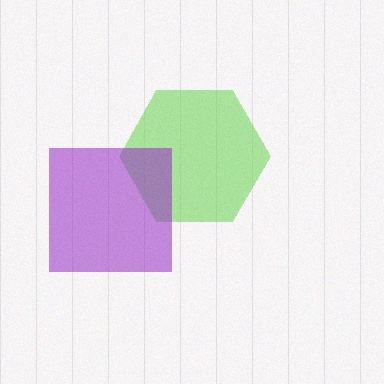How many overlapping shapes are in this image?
There are 2 overlapping shapes in the image.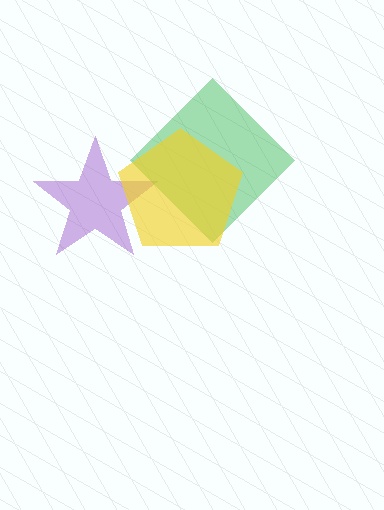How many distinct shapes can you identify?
There are 3 distinct shapes: a purple star, a green diamond, a yellow pentagon.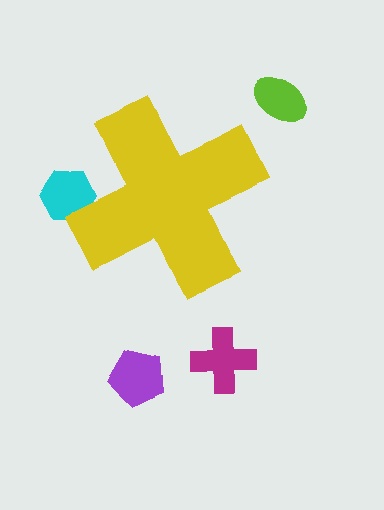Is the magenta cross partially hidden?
No, the magenta cross is fully visible.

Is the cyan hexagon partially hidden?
Yes, the cyan hexagon is partially hidden behind the yellow cross.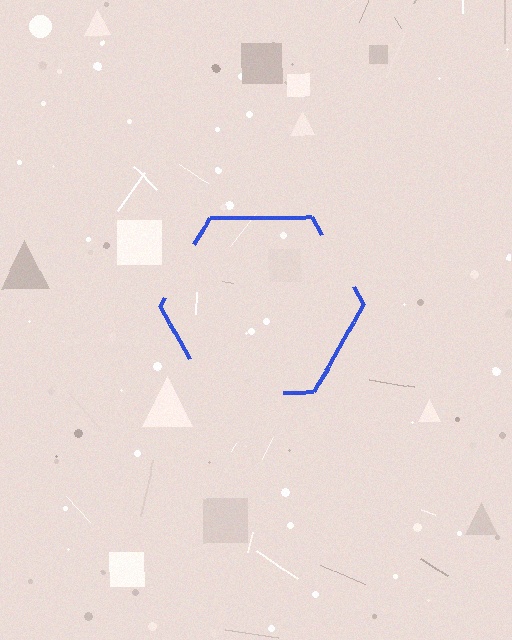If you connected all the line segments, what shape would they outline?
They would outline a hexagon.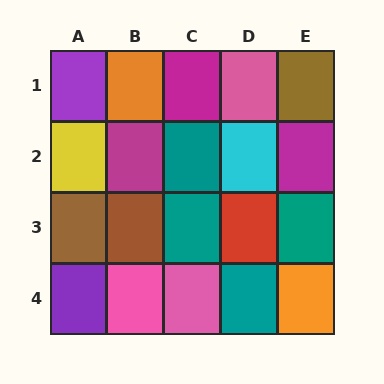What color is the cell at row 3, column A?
Brown.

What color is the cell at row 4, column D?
Teal.